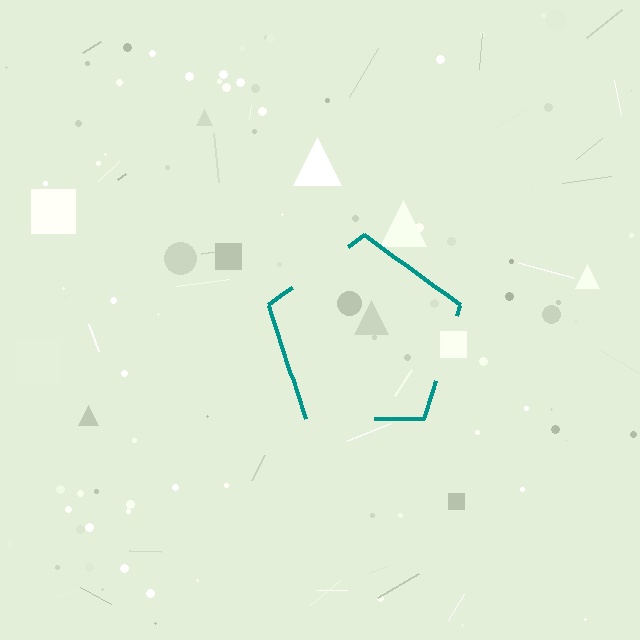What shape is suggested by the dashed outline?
The dashed outline suggests a pentagon.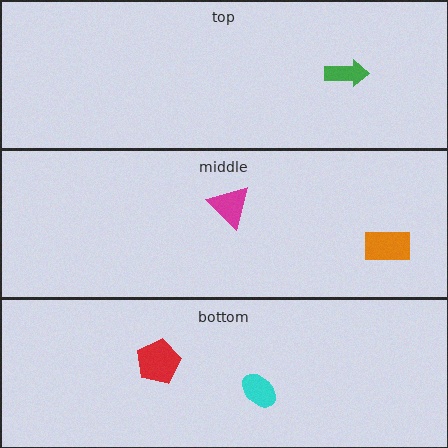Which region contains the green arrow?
The top region.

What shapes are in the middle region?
The orange rectangle, the magenta triangle.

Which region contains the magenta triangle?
The middle region.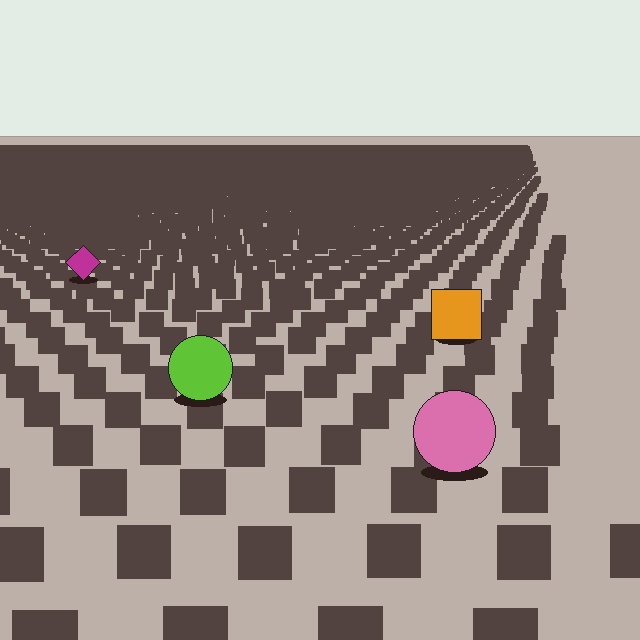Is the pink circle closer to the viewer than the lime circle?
Yes. The pink circle is closer — you can tell from the texture gradient: the ground texture is coarser near it.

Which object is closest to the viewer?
The pink circle is closest. The texture marks near it are larger and more spread out.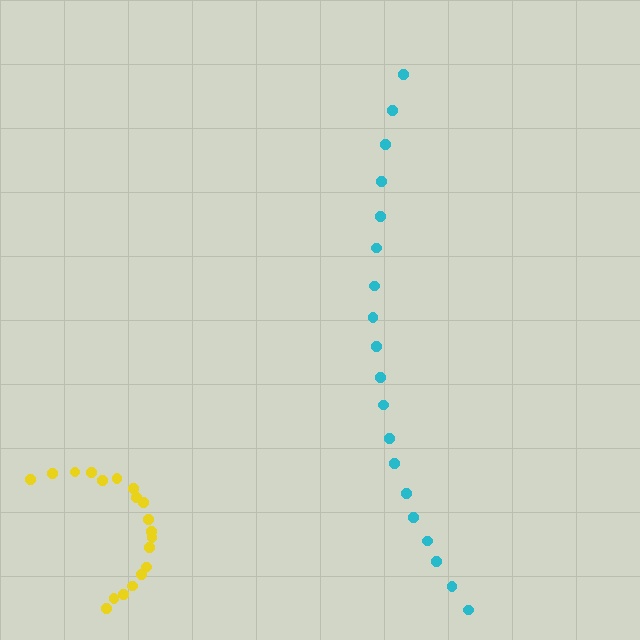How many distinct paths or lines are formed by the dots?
There are 2 distinct paths.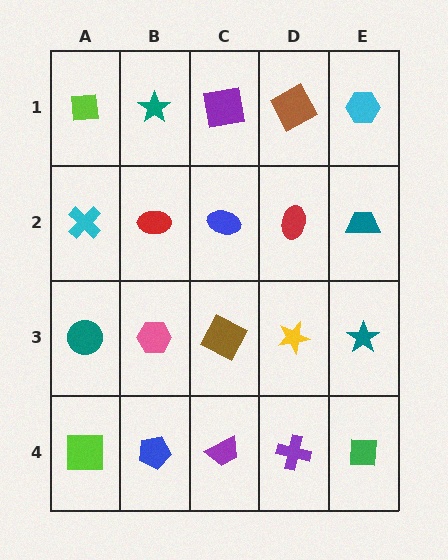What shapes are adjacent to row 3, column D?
A red ellipse (row 2, column D), a purple cross (row 4, column D), a brown square (row 3, column C), a teal star (row 3, column E).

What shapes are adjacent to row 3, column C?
A blue ellipse (row 2, column C), a purple trapezoid (row 4, column C), a pink hexagon (row 3, column B), a yellow star (row 3, column D).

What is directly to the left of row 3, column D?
A brown square.